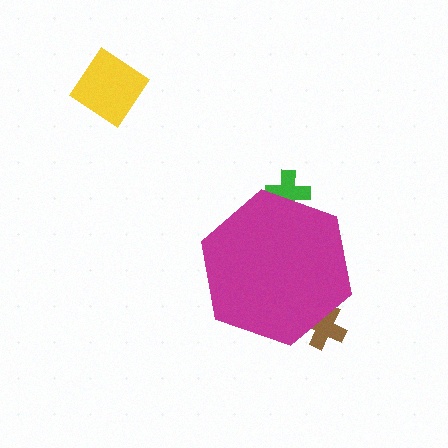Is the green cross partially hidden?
Yes, the green cross is partially hidden behind the magenta hexagon.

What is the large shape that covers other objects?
A magenta hexagon.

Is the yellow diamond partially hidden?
No, the yellow diamond is fully visible.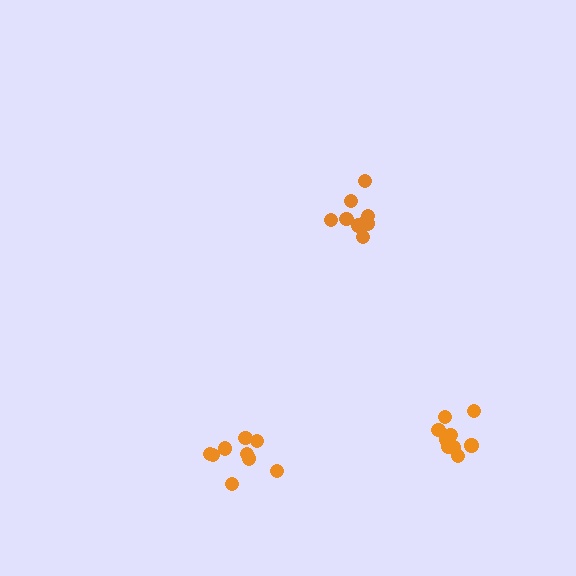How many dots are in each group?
Group 1: 10 dots, Group 2: 9 dots, Group 3: 9 dots (28 total).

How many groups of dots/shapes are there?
There are 3 groups.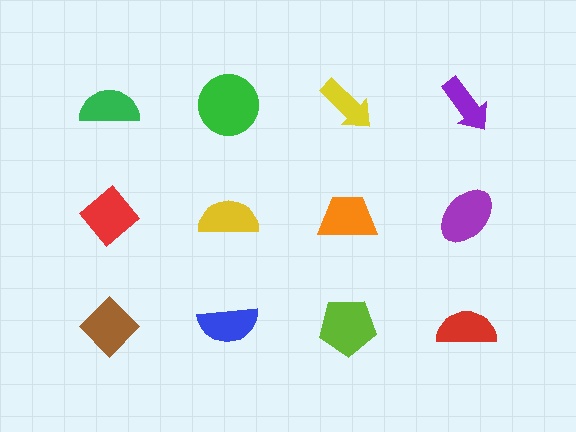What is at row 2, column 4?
A purple ellipse.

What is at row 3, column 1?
A brown diamond.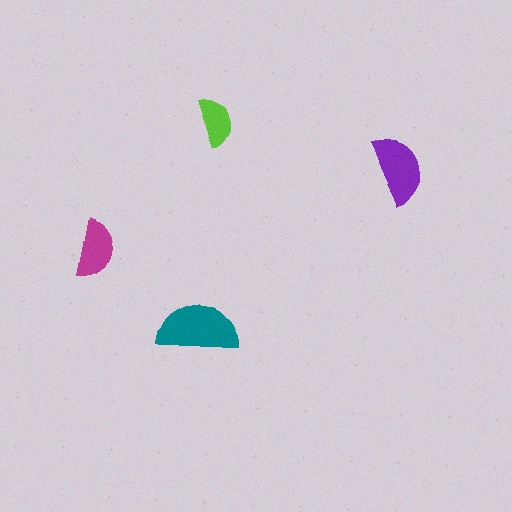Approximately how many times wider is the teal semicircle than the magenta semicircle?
About 1.5 times wider.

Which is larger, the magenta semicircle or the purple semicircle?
The purple one.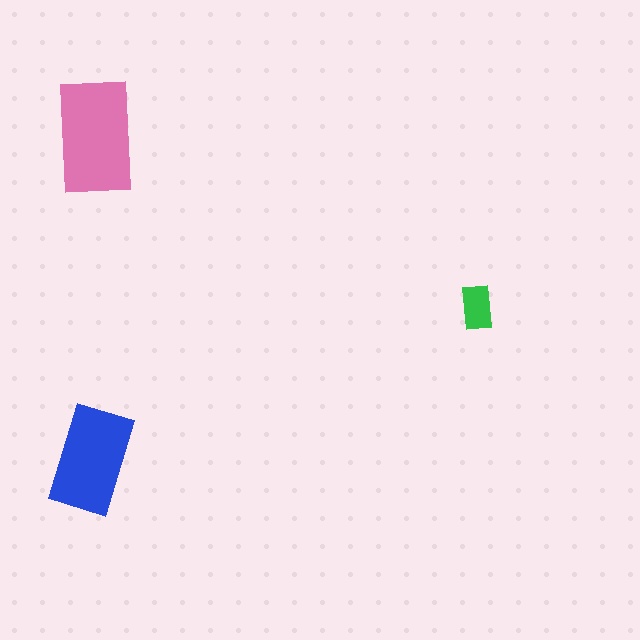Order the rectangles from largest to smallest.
the pink one, the blue one, the green one.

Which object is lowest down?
The blue rectangle is bottommost.